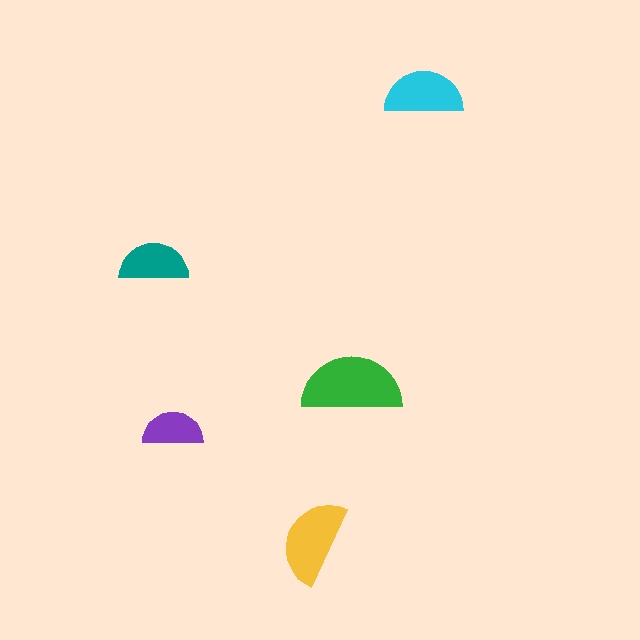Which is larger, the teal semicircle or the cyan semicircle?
The cyan one.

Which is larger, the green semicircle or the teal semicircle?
The green one.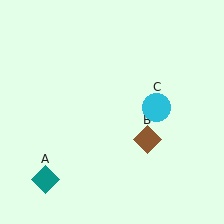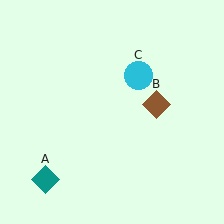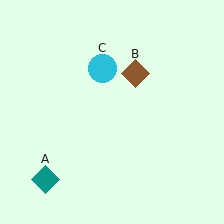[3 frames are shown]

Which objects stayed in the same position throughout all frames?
Teal diamond (object A) remained stationary.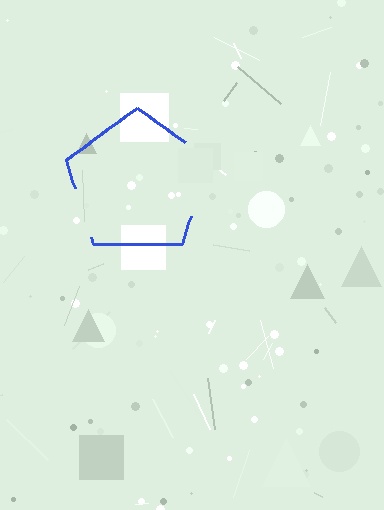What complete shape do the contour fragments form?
The contour fragments form a pentagon.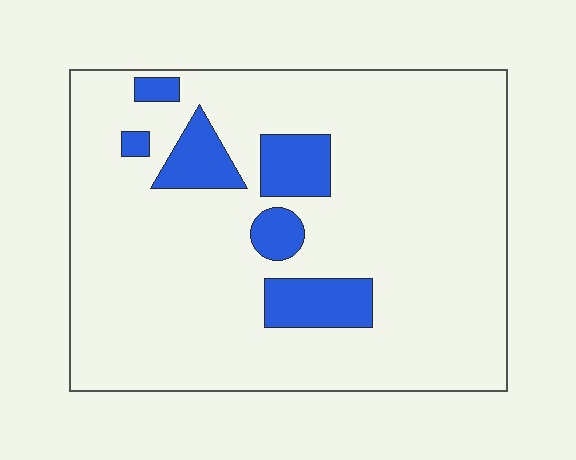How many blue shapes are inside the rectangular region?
6.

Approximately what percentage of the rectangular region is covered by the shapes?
Approximately 15%.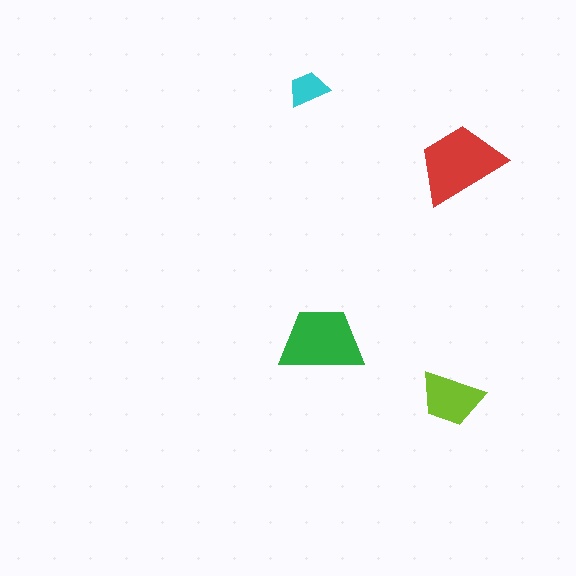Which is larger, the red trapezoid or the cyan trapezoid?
The red one.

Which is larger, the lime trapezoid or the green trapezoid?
The green one.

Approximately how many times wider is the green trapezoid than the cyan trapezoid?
About 2 times wider.